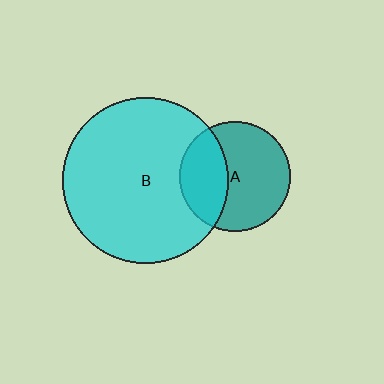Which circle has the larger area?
Circle B (cyan).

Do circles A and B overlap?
Yes.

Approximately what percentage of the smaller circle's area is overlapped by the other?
Approximately 35%.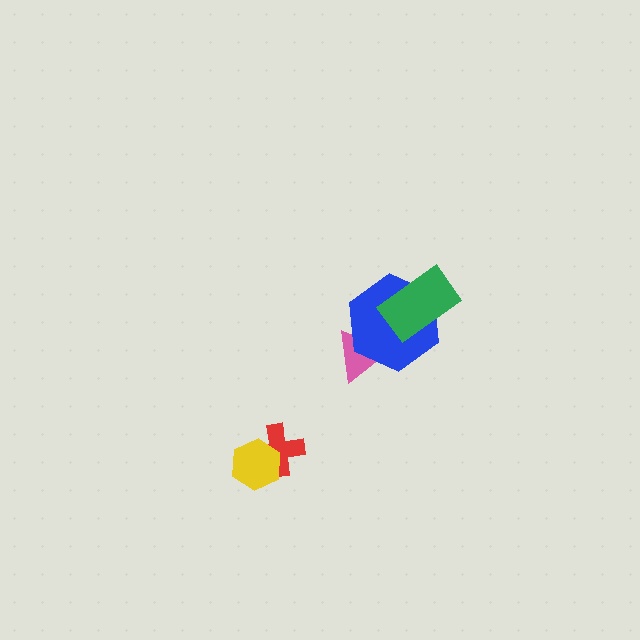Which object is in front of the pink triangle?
The blue hexagon is in front of the pink triangle.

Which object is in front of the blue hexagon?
The green rectangle is in front of the blue hexagon.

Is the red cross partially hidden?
Yes, it is partially covered by another shape.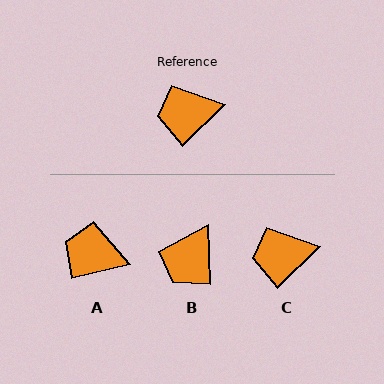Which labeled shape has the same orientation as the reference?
C.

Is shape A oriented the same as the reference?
No, it is off by about 30 degrees.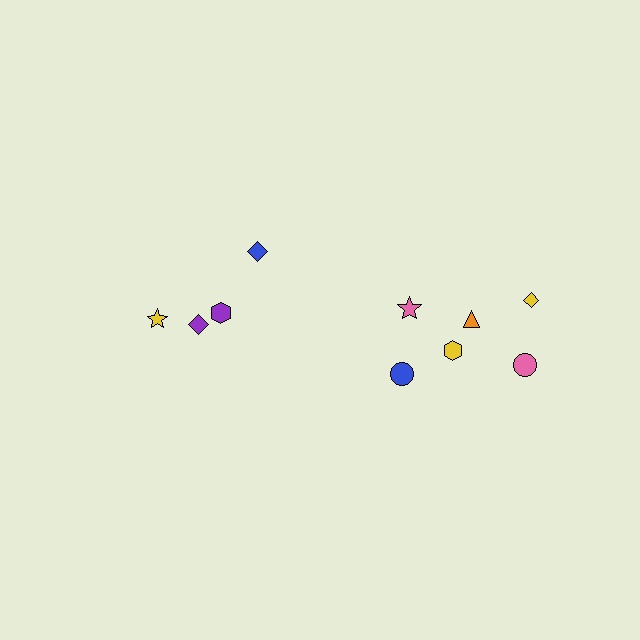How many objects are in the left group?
There are 4 objects.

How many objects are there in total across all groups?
There are 10 objects.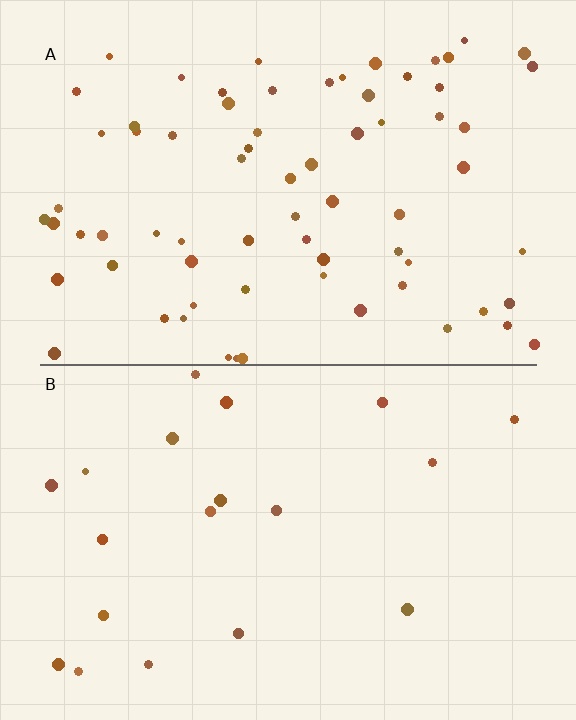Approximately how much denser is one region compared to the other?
Approximately 3.6× — region A over region B.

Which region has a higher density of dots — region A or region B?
A (the top).